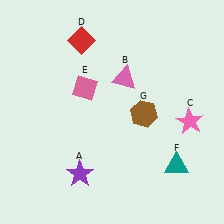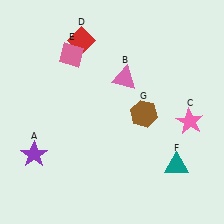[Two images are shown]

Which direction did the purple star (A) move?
The purple star (A) moved left.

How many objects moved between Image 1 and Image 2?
2 objects moved between the two images.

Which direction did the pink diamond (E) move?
The pink diamond (E) moved up.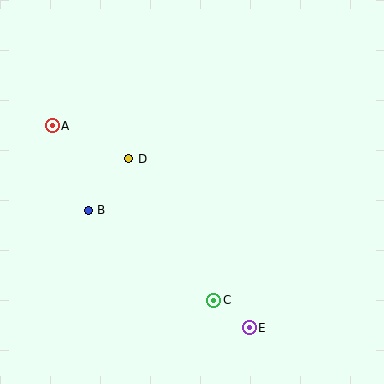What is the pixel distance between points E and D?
The distance between E and D is 208 pixels.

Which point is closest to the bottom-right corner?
Point E is closest to the bottom-right corner.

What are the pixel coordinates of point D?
Point D is at (129, 159).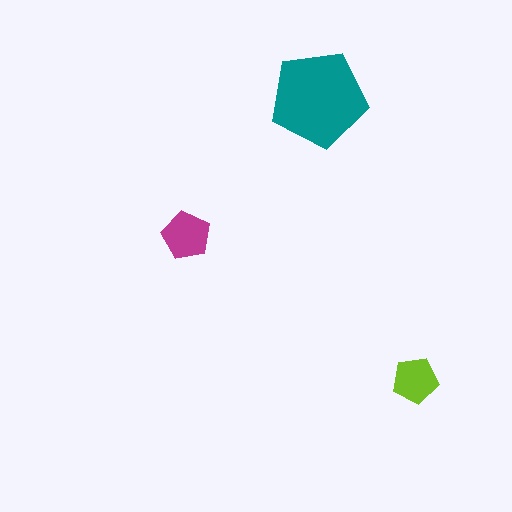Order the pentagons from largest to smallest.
the teal one, the magenta one, the lime one.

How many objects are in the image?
There are 3 objects in the image.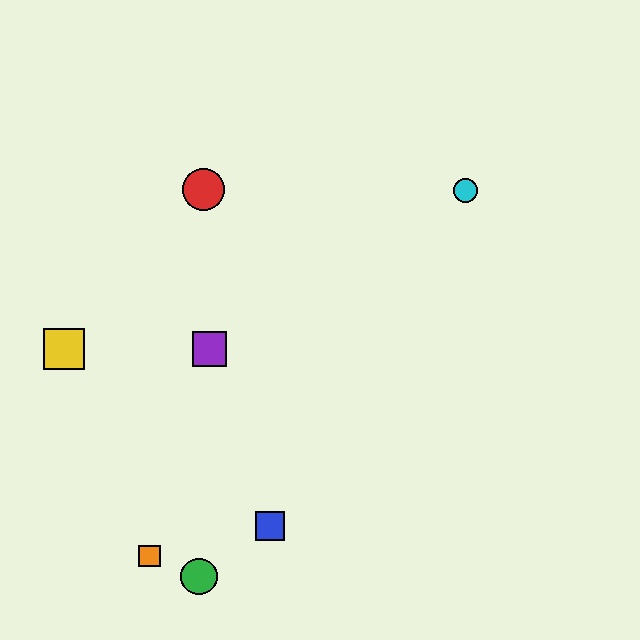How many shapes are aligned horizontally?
2 shapes (the yellow square, the purple square) are aligned horizontally.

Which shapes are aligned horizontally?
The yellow square, the purple square are aligned horizontally.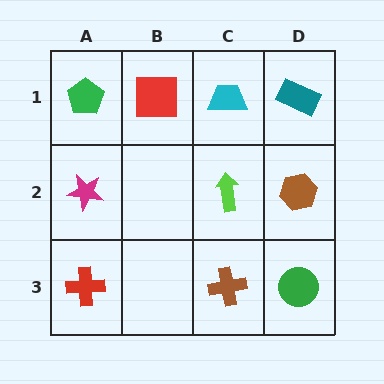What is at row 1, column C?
A cyan trapezoid.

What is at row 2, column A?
A magenta star.